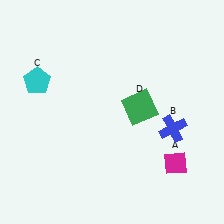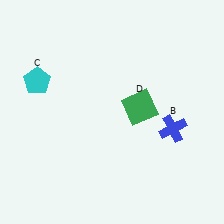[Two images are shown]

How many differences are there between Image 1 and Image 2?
There is 1 difference between the two images.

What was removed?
The magenta diamond (A) was removed in Image 2.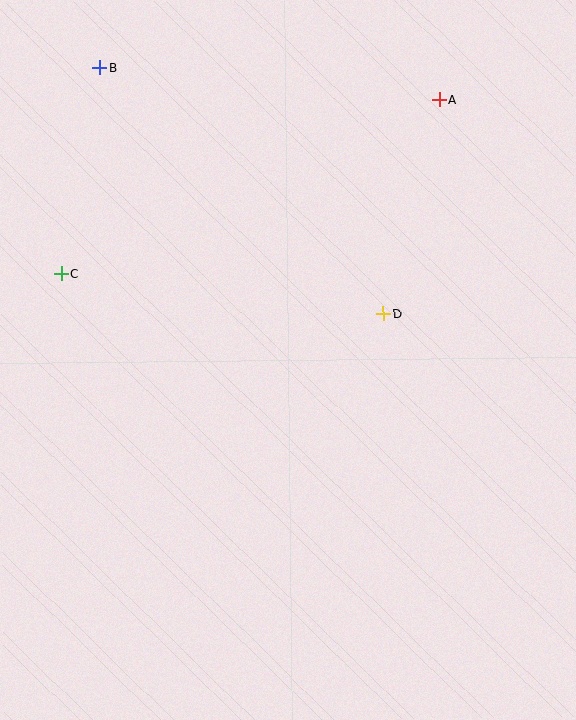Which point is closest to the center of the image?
Point D at (383, 314) is closest to the center.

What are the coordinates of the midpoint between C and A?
The midpoint between C and A is at (251, 187).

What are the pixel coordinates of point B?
Point B is at (100, 68).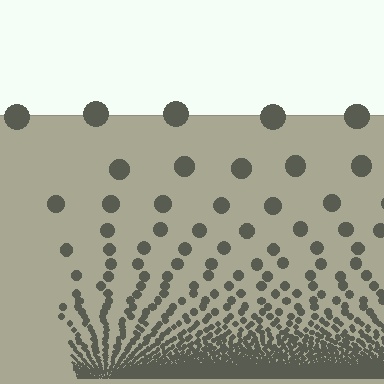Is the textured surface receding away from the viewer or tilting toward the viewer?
The surface appears to tilt toward the viewer. Texture elements get larger and sparser toward the top.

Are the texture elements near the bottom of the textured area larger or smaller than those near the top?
Smaller. The gradient is inverted — elements near the bottom are smaller and denser.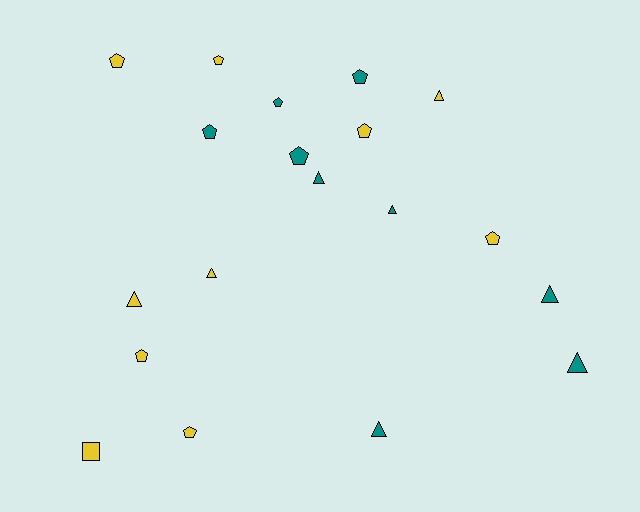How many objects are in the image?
There are 19 objects.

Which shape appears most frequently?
Pentagon, with 10 objects.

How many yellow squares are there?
There is 1 yellow square.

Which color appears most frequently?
Yellow, with 10 objects.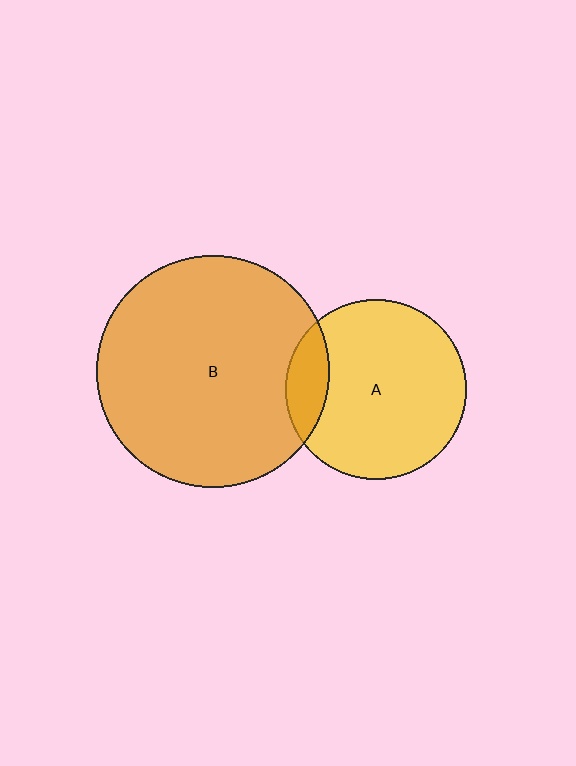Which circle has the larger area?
Circle B (orange).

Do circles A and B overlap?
Yes.